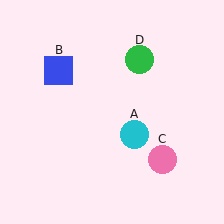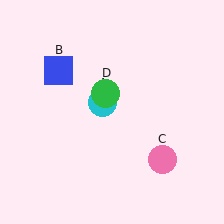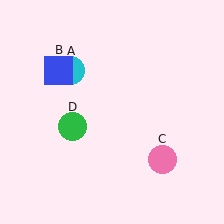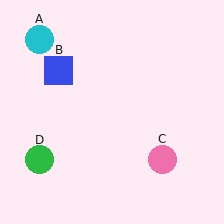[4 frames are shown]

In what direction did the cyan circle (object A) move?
The cyan circle (object A) moved up and to the left.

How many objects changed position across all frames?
2 objects changed position: cyan circle (object A), green circle (object D).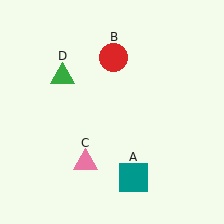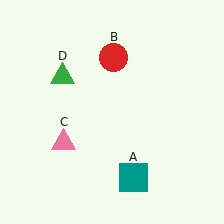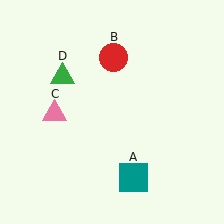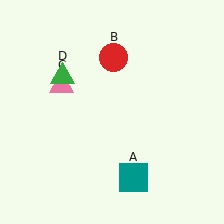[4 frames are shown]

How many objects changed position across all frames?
1 object changed position: pink triangle (object C).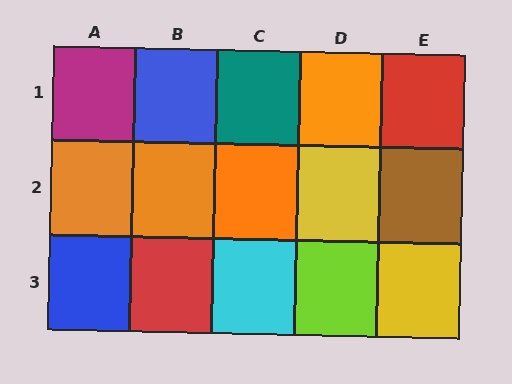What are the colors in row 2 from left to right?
Orange, orange, orange, yellow, brown.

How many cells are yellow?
2 cells are yellow.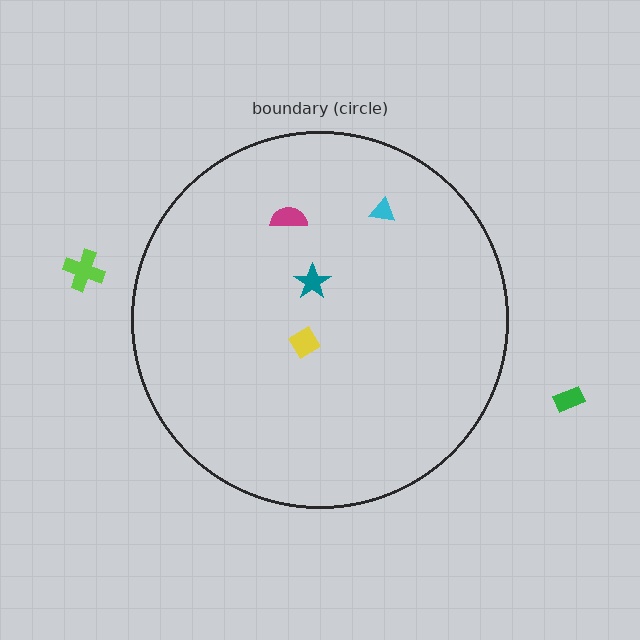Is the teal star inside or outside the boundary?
Inside.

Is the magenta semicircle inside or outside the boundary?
Inside.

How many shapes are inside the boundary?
4 inside, 2 outside.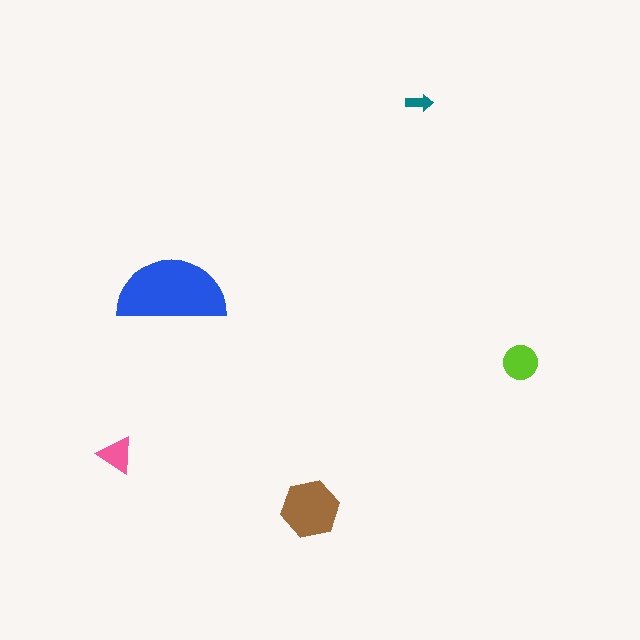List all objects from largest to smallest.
The blue semicircle, the brown hexagon, the lime circle, the pink triangle, the teal arrow.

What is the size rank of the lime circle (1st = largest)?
3rd.